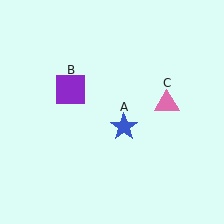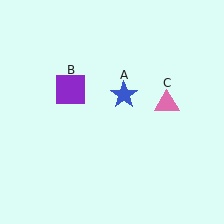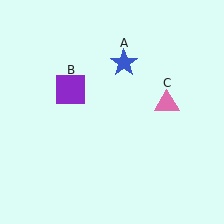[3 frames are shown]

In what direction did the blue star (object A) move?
The blue star (object A) moved up.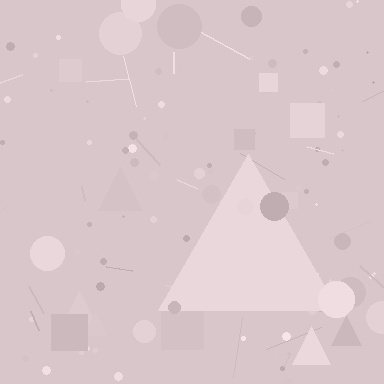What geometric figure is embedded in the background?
A triangle is embedded in the background.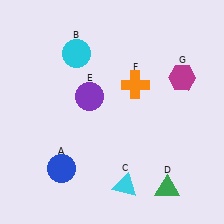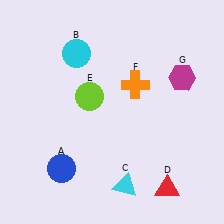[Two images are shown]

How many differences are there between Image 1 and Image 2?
There are 2 differences between the two images.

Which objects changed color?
D changed from green to red. E changed from purple to lime.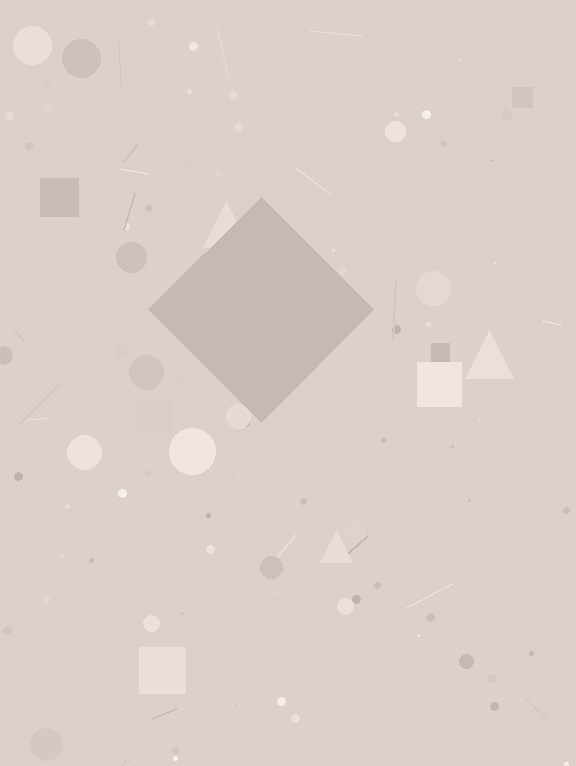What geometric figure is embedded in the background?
A diamond is embedded in the background.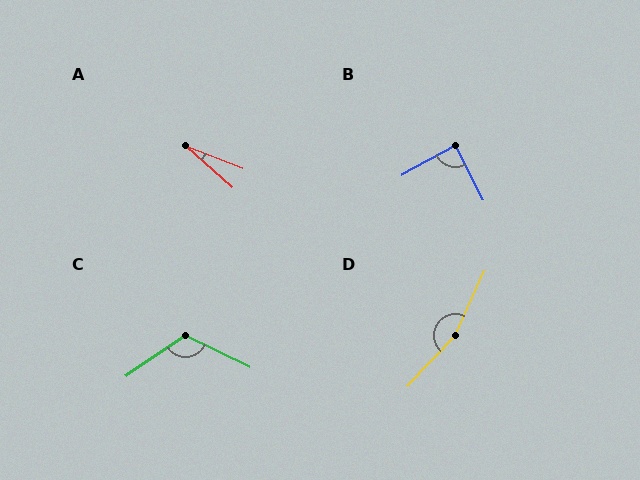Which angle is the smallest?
A, at approximately 20 degrees.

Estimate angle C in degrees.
Approximately 120 degrees.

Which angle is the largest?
D, at approximately 161 degrees.